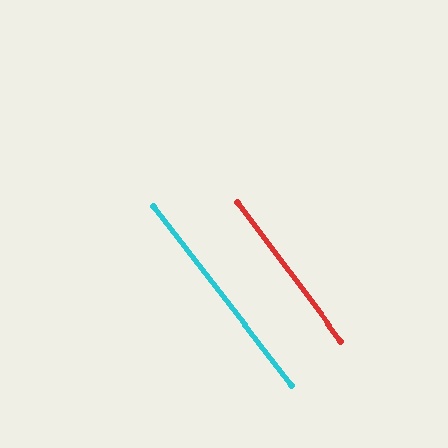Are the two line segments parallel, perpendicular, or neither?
Parallel — their directions differ by only 0.5°.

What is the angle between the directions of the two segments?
Approximately 0 degrees.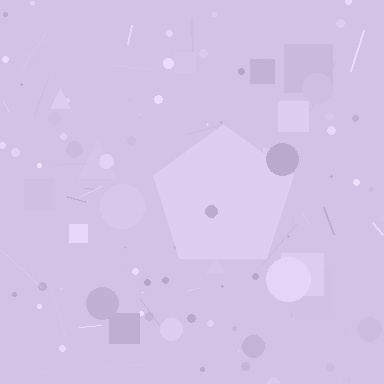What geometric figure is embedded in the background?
A pentagon is embedded in the background.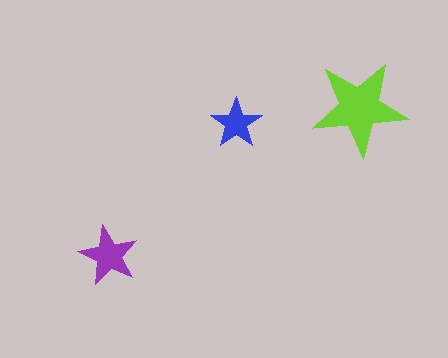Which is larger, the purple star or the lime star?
The lime one.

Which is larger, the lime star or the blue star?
The lime one.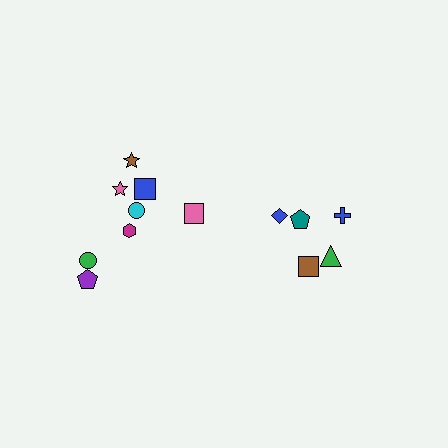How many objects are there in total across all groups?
There are 13 objects.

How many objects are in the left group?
There are 8 objects.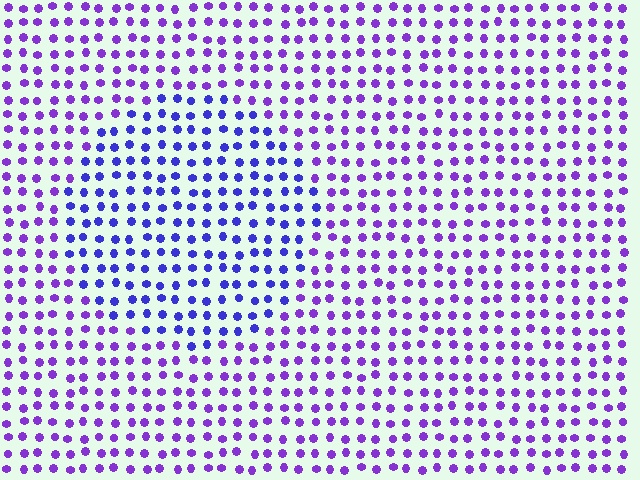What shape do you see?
I see a circle.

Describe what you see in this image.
The image is filled with small purple elements in a uniform arrangement. A circle-shaped region is visible where the elements are tinted to a slightly different hue, forming a subtle color boundary.